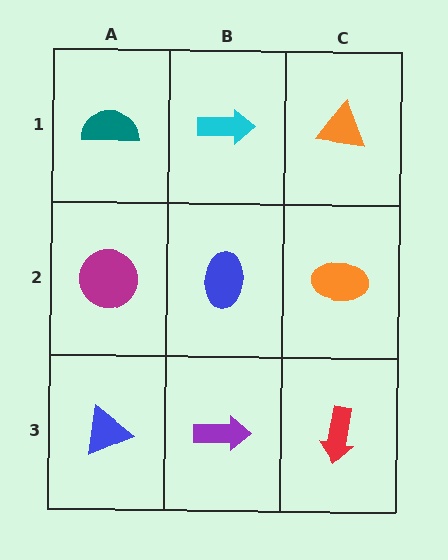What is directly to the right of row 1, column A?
A cyan arrow.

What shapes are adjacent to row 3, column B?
A blue ellipse (row 2, column B), a blue triangle (row 3, column A), a red arrow (row 3, column C).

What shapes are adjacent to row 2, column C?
An orange triangle (row 1, column C), a red arrow (row 3, column C), a blue ellipse (row 2, column B).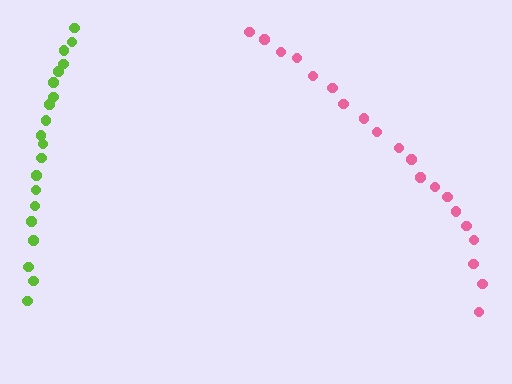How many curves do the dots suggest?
There are 2 distinct paths.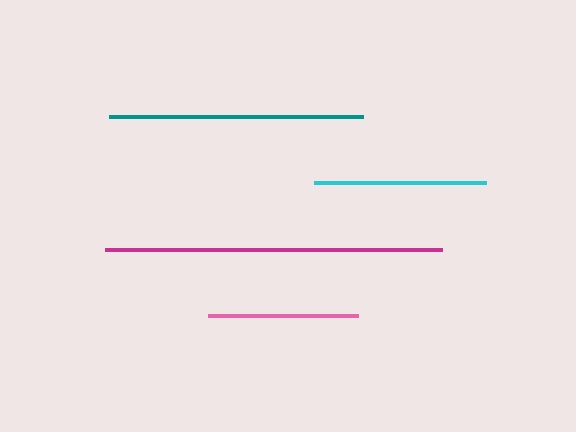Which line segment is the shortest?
The pink line is the shortest at approximately 150 pixels.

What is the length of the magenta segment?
The magenta segment is approximately 338 pixels long.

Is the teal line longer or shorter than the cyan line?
The teal line is longer than the cyan line.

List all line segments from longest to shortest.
From longest to shortest: magenta, teal, cyan, pink.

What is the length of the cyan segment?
The cyan segment is approximately 172 pixels long.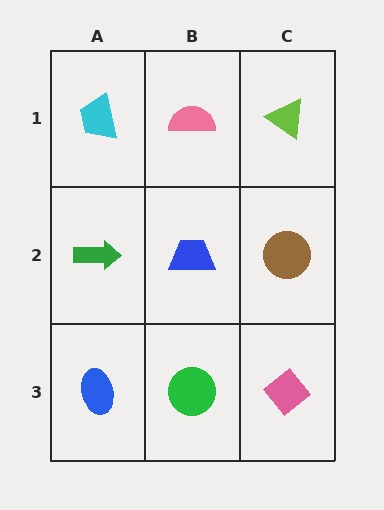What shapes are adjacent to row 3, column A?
A green arrow (row 2, column A), a green circle (row 3, column B).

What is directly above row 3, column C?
A brown circle.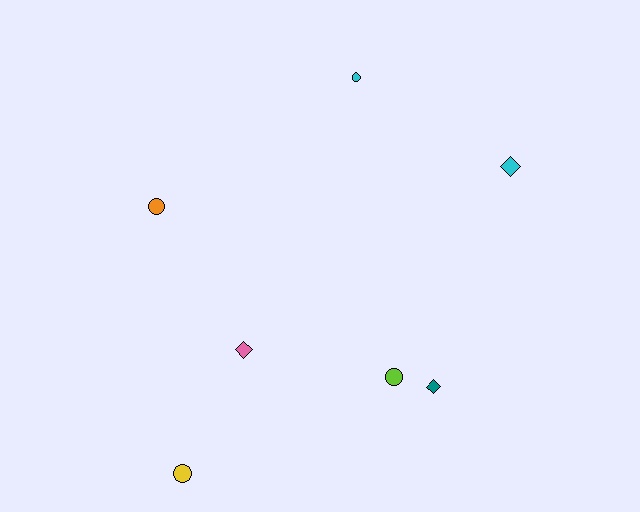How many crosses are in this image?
There are no crosses.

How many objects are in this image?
There are 7 objects.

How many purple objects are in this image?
There are no purple objects.